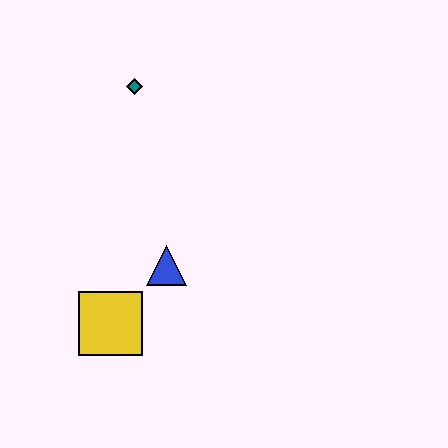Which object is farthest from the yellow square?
The teal diamond is farthest from the yellow square.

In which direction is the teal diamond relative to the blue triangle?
The teal diamond is above the blue triangle.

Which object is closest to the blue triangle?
The yellow square is closest to the blue triangle.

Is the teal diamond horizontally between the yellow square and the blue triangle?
Yes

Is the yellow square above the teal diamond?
No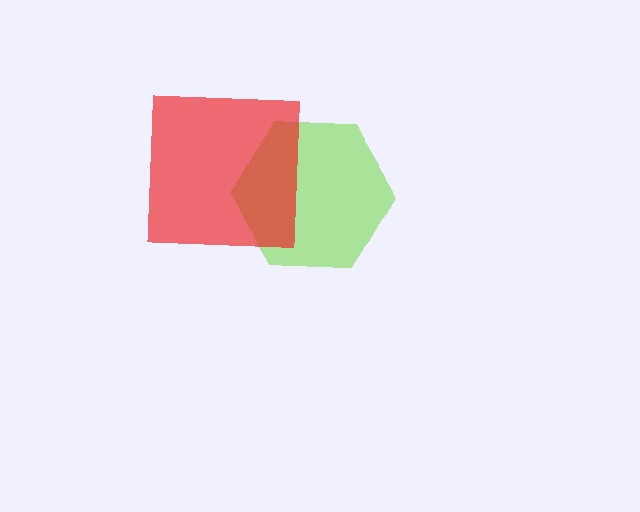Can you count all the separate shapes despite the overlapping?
Yes, there are 2 separate shapes.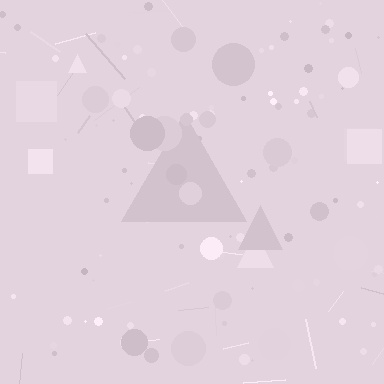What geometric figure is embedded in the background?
A triangle is embedded in the background.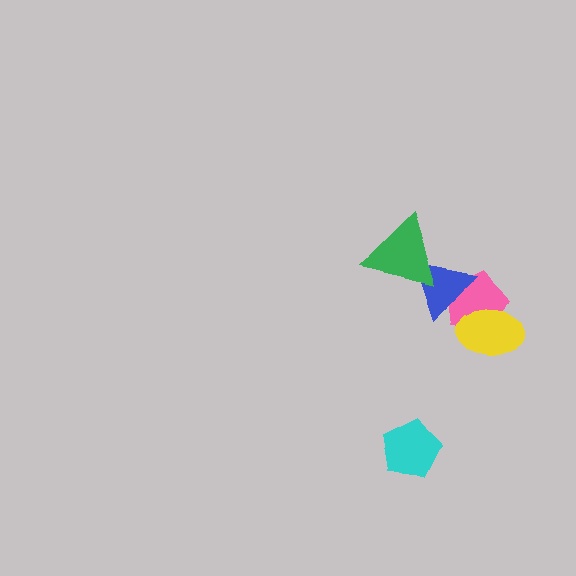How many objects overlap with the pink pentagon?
2 objects overlap with the pink pentagon.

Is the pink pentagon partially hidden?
Yes, it is partially covered by another shape.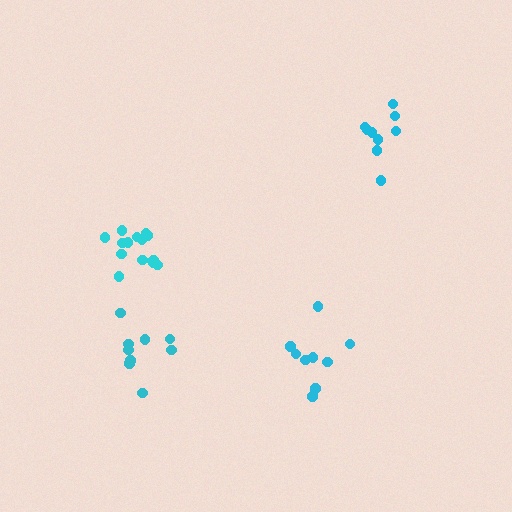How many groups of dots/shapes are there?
There are 4 groups.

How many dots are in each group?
Group 1: 9 dots, Group 2: 9 dots, Group 3: 9 dots, Group 4: 15 dots (42 total).